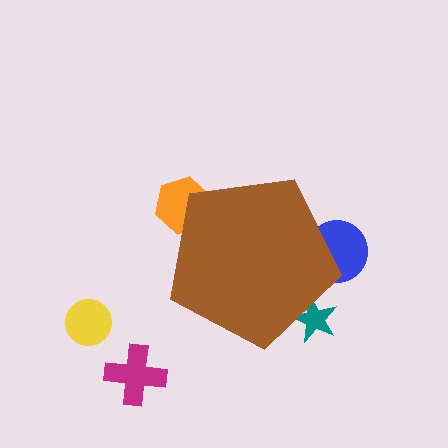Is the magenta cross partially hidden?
No, the magenta cross is fully visible.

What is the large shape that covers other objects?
A brown pentagon.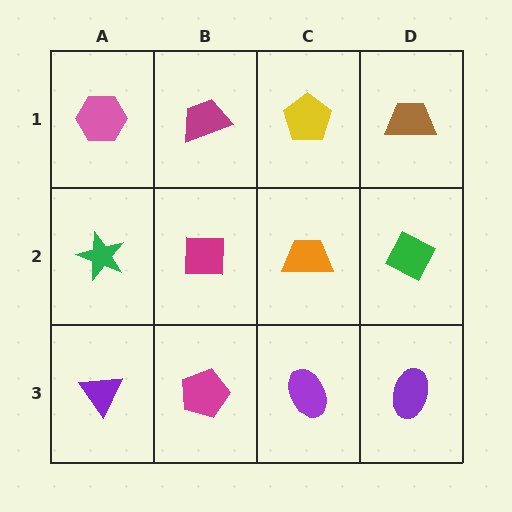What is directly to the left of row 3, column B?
A purple triangle.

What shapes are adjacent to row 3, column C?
An orange trapezoid (row 2, column C), a magenta pentagon (row 3, column B), a purple ellipse (row 3, column D).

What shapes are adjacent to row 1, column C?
An orange trapezoid (row 2, column C), a magenta trapezoid (row 1, column B), a brown trapezoid (row 1, column D).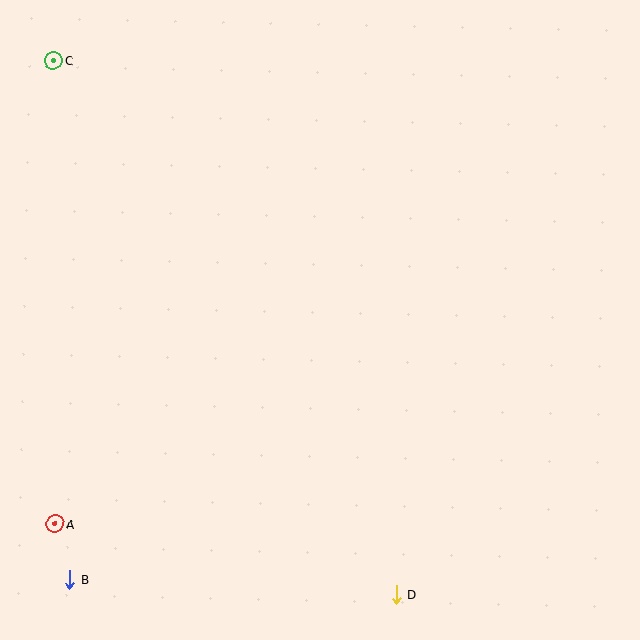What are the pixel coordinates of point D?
Point D is at (396, 594).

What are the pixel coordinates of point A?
Point A is at (55, 524).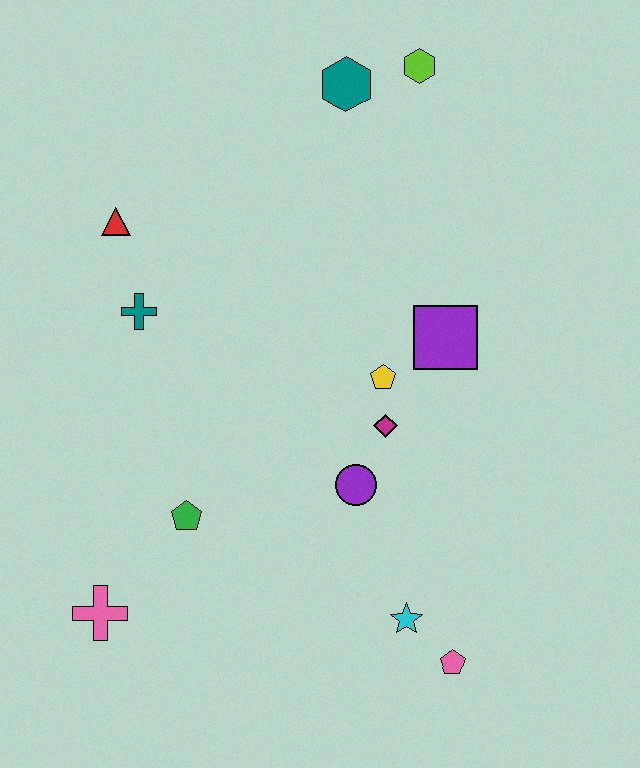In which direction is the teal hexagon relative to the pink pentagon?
The teal hexagon is above the pink pentagon.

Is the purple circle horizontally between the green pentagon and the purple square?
Yes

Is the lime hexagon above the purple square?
Yes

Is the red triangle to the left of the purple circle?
Yes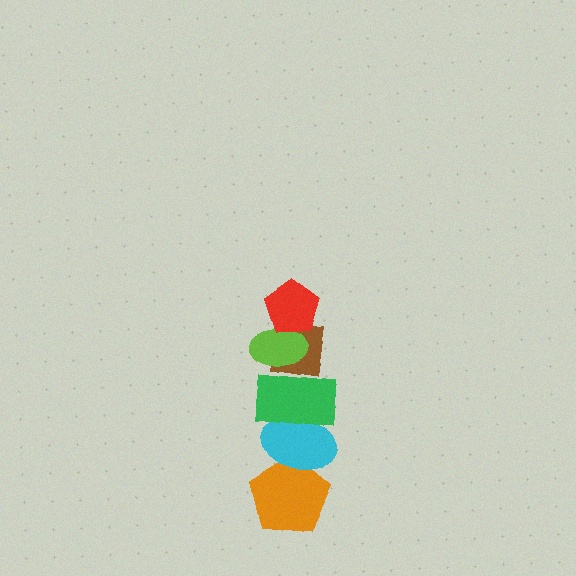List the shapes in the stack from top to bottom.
From top to bottom: the red pentagon, the lime ellipse, the brown square, the green rectangle, the cyan ellipse, the orange pentagon.